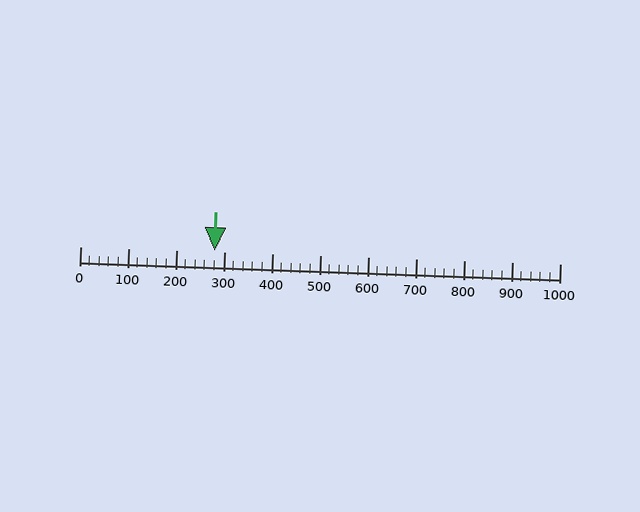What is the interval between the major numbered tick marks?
The major tick marks are spaced 100 units apart.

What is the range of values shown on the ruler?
The ruler shows values from 0 to 1000.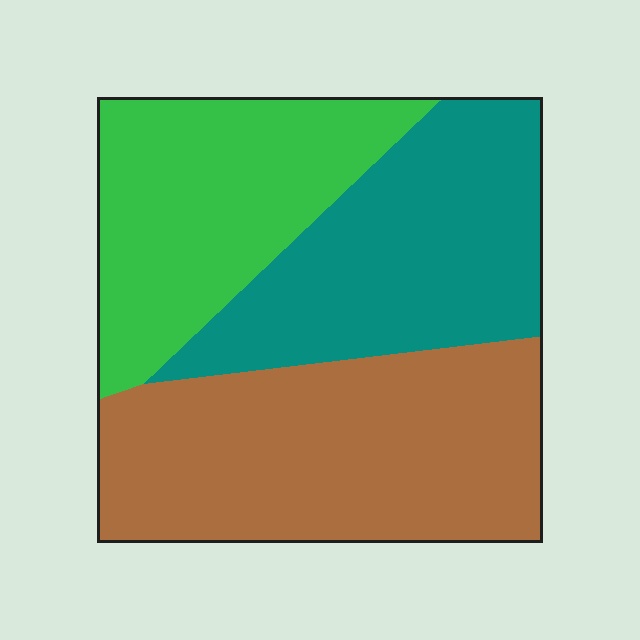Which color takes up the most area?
Brown, at roughly 40%.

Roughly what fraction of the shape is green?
Green covers about 30% of the shape.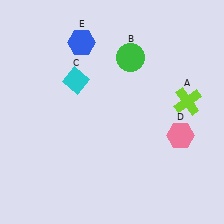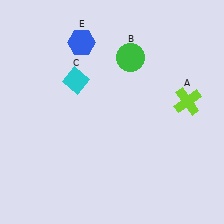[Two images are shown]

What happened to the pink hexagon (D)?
The pink hexagon (D) was removed in Image 2. It was in the bottom-right area of Image 1.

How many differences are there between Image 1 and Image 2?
There is 1 difference between the two images.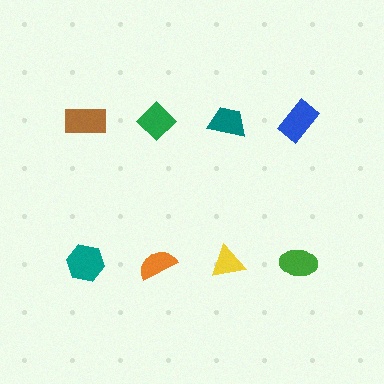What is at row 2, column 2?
An orange semicircle.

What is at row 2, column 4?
A green ellipse.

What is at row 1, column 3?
A teal trapezoid.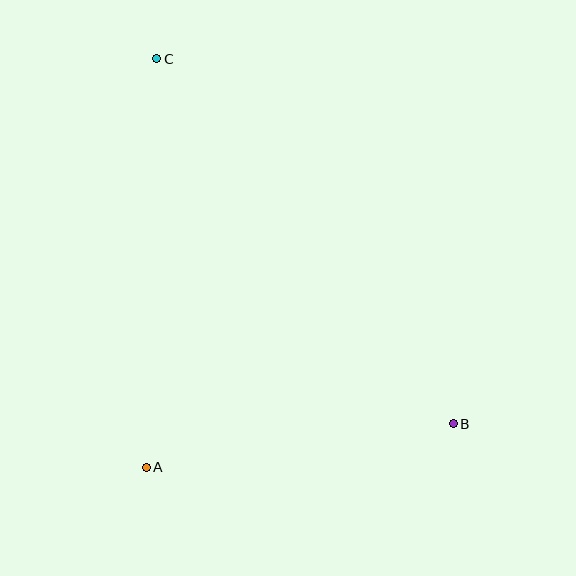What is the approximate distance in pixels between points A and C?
The distance between A and C is approximately 409 pixels.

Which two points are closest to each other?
Points A and B are closest to each other.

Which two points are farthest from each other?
Points B and C are farthest from each other.